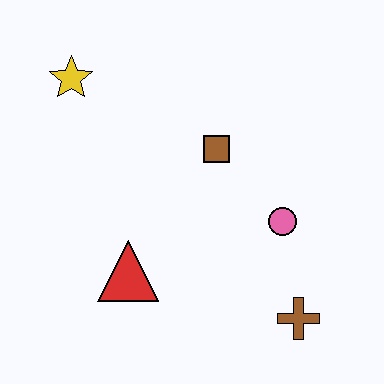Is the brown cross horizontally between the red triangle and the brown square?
No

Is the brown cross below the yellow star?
Yes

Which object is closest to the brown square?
The pink circle is closest to the brown square.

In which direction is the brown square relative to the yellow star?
The brown square is to the right of the yellow star.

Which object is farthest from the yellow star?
The brown cross is farthest from the yellow star.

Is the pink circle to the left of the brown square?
No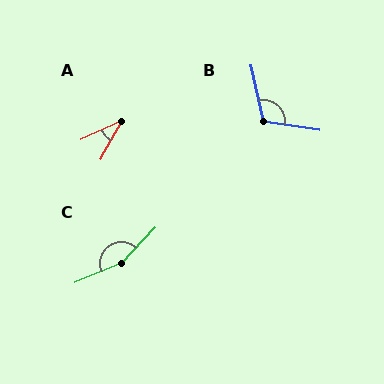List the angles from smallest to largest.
A (36°), B (111°), C (156°).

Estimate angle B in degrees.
Approximately 111 degrees.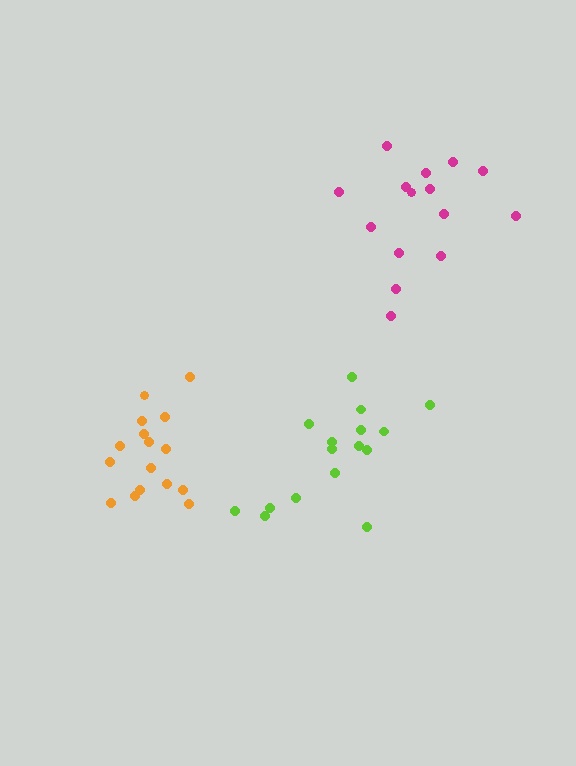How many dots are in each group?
Group 1: 16 dots, Group 2: 16 dots, Group 3: 15 dots (47 total).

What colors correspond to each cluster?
The clusters are colored: orange, lime, magenta.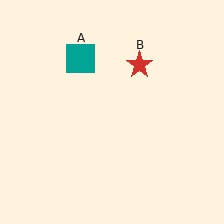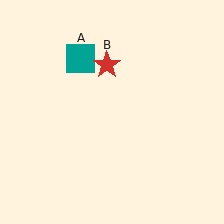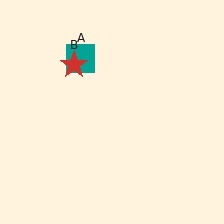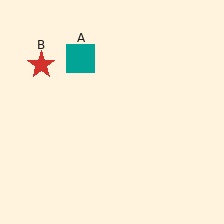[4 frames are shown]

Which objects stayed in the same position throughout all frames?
Teal square (object A) remained stationary.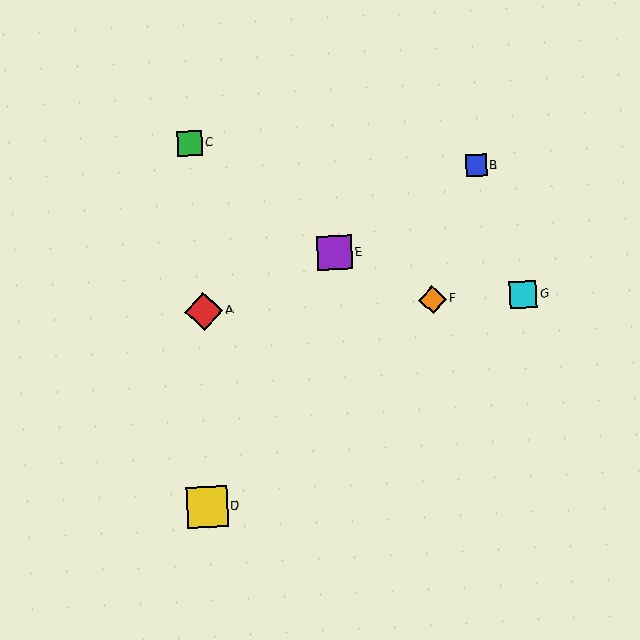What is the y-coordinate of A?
Object A is at y≈311.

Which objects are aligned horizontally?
Objects A, F, G are aligned horizontally.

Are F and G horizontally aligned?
Yes, both are at y≈300.